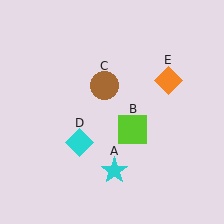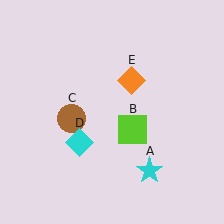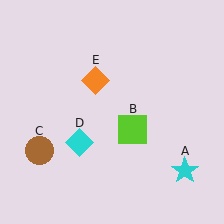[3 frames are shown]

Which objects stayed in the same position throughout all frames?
Lime square (object B) and cyan diamond (object D) remained stationary.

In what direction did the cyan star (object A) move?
The cyan star (object A) moved right.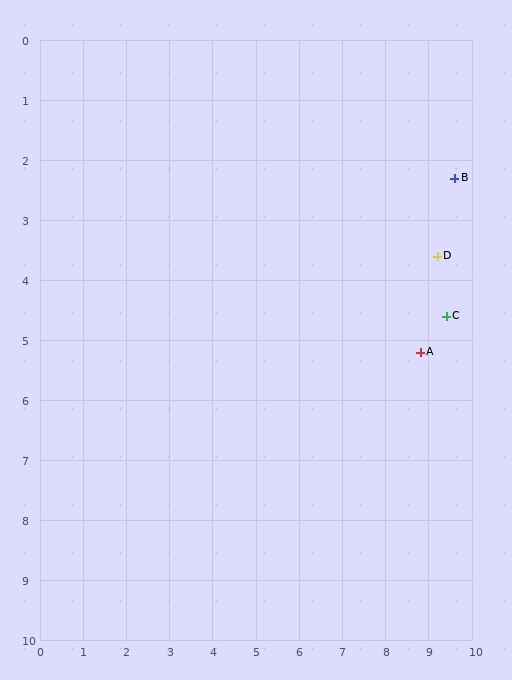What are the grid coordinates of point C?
Point C is at approximately (9.4, 4.6).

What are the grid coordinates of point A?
Point A is at approximately (8.8, 5.2).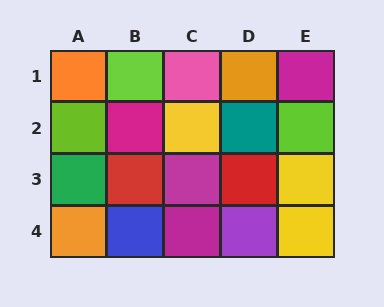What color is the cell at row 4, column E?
Yellow.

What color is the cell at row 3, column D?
Red.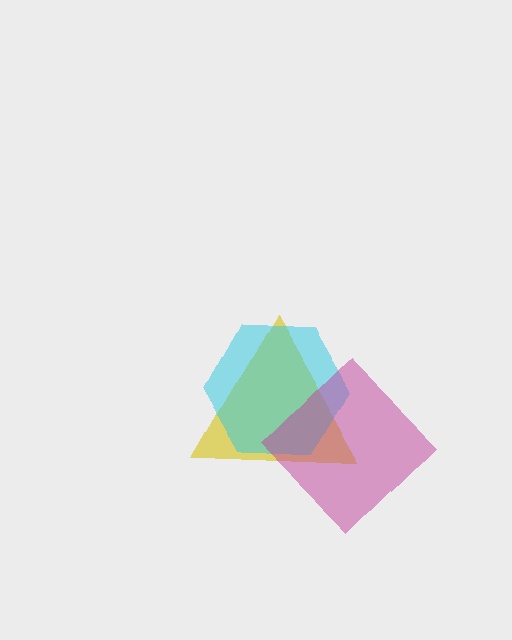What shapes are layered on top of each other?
The layered shapes are: a yellow triangle, a cyan hexagon, a magenta diamond.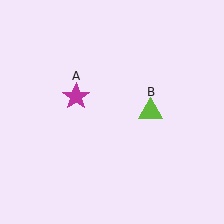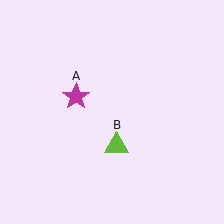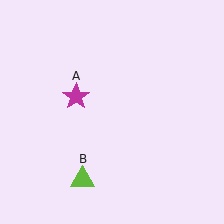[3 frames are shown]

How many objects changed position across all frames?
1 object changed position: lime triangle (object B).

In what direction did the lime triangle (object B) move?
The lime triangle (object B) moved down and to the left.